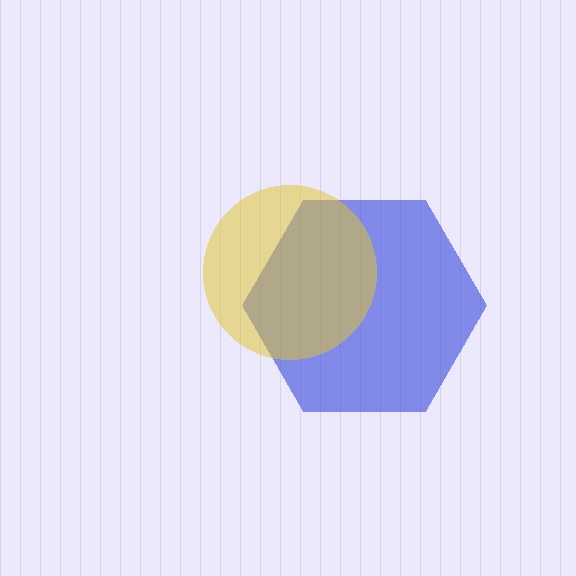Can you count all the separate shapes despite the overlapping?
Yes, there are 2 separate shapes.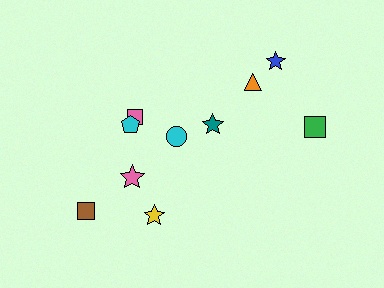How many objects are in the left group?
There are 6 objects.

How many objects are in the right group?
There are 4 objects.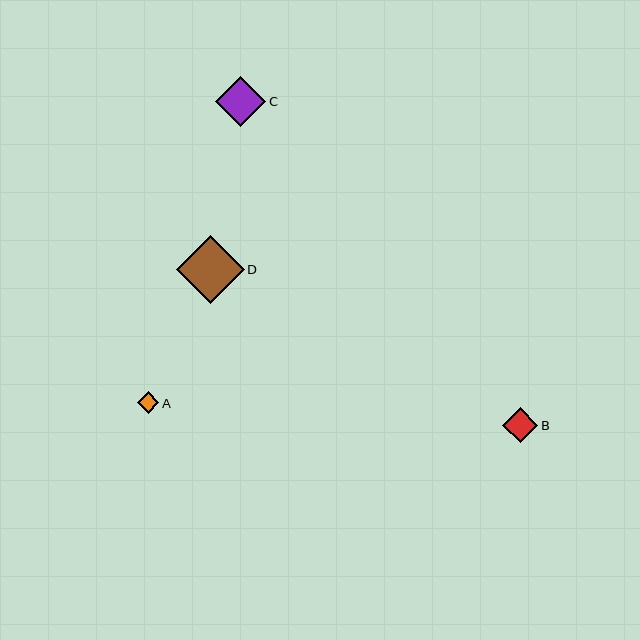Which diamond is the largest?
Diamond D is the largest with a size of approximately 68 pixels.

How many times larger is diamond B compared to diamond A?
Diamond B is approximately 1.6 times the size of diamond A.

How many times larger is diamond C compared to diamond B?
Diamond C is approximately 1.4 times the size of diamond B.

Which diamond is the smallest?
Diamond A is the smallest with a size of approximately 21 pixels.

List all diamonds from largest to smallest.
From largest to smallest: D, C, B, A.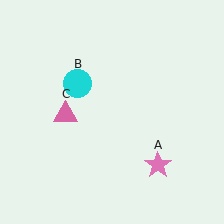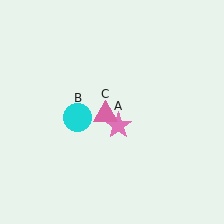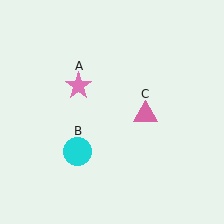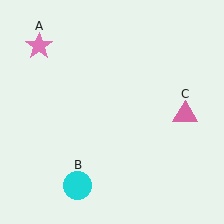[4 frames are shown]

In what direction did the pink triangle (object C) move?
The pink triangle (object C) moved right.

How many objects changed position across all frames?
3 objects changed position: pink star (object A), cyan circle (object B), pink triangle (object C).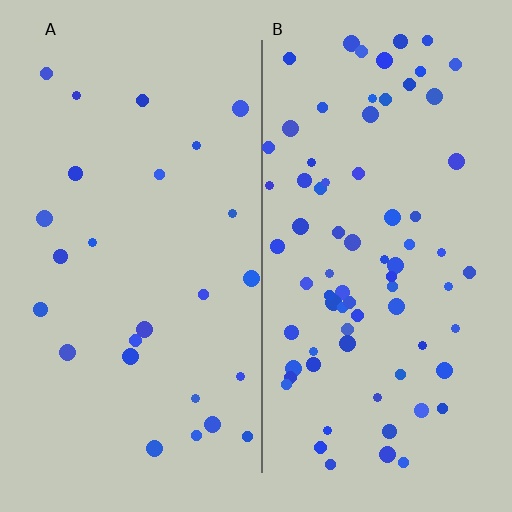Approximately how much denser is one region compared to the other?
Approximately 2.9× — region B over region A.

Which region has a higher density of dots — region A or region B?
B (the right).